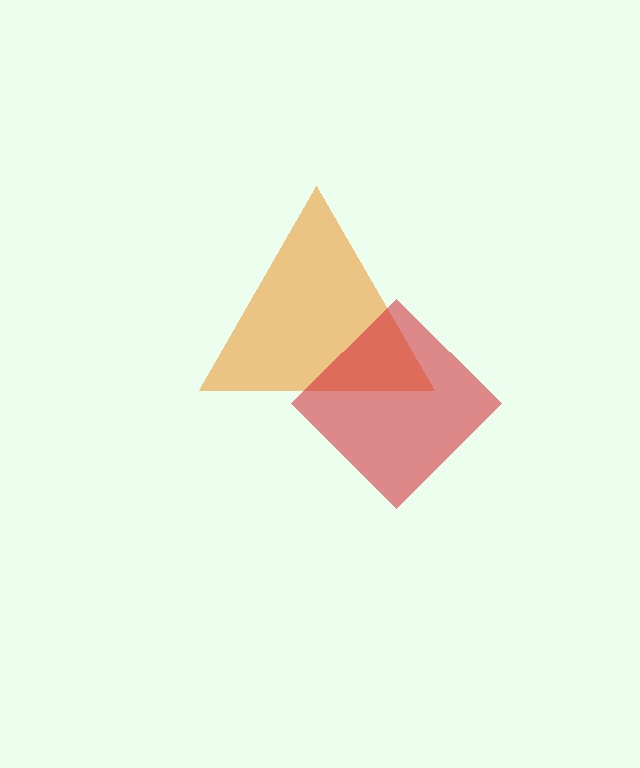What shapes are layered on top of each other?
The layered shapes are: an orange triangle, a red diamond.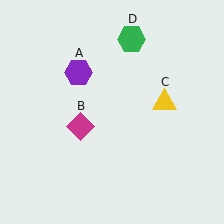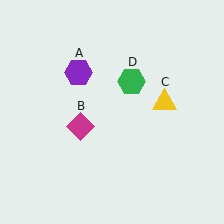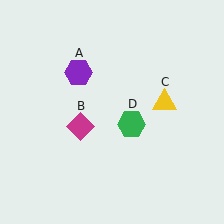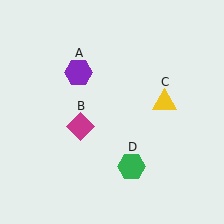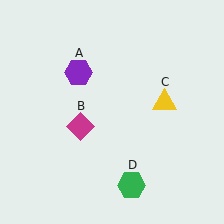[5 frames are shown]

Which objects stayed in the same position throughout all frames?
Purple hexagon (object A) and magenta diamond (object B) and yellow triangle (object C) remained stationary.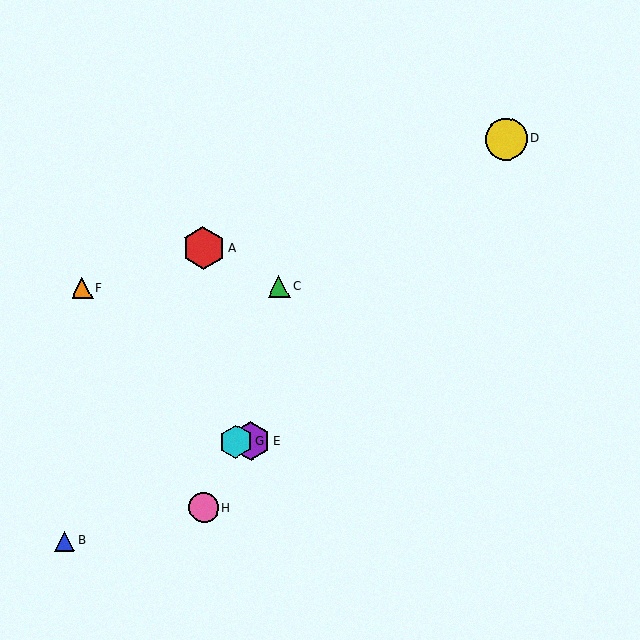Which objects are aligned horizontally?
Objects E, G are aligned horizontally.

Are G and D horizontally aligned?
No, G is at y≈442 and D is at y≈139.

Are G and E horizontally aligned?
Yes, both are at y≈442.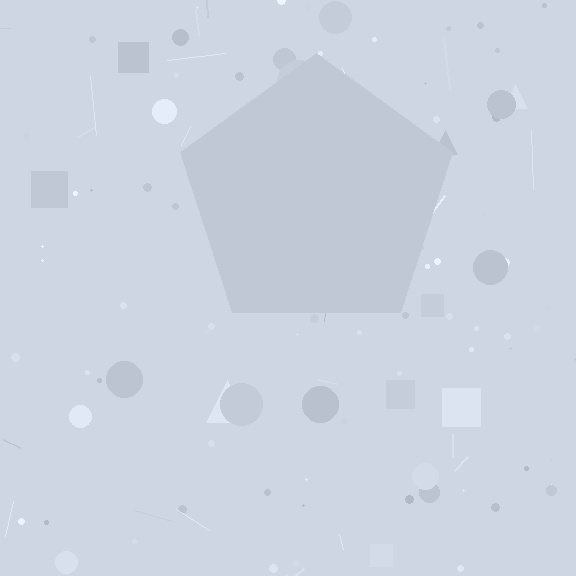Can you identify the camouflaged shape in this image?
The camouflaged shape is a pentagon.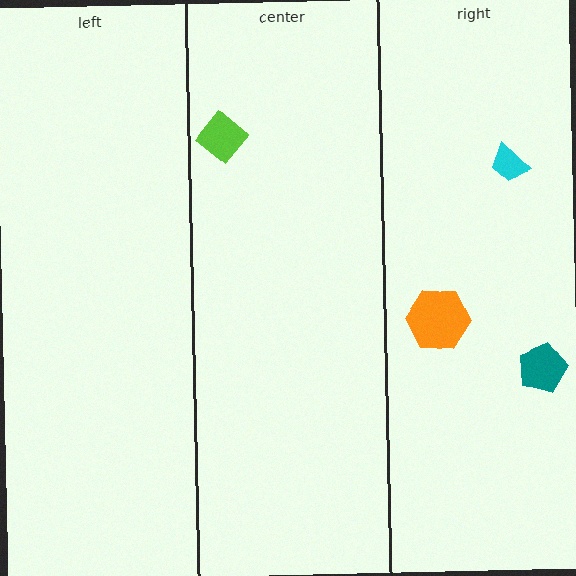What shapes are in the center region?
The lime diamond.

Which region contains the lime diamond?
The center region.